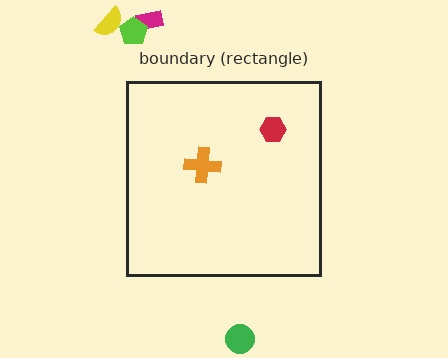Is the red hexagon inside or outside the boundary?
Inside.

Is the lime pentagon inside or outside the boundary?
Outside.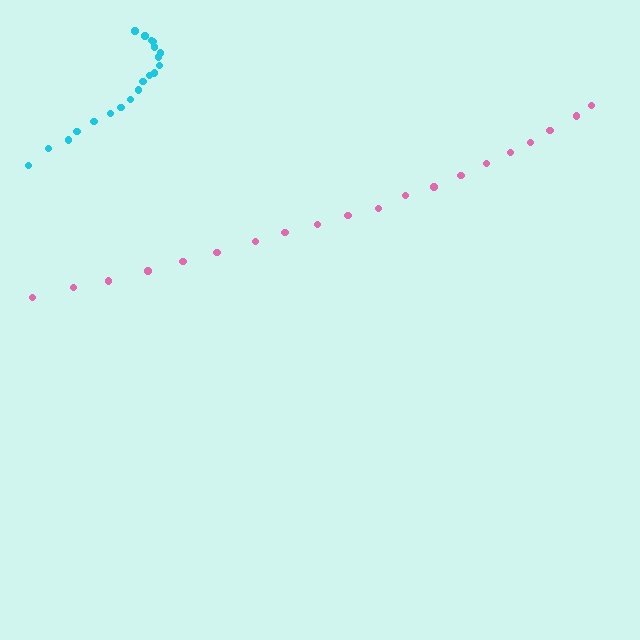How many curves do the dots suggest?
There are 2 distinct paths.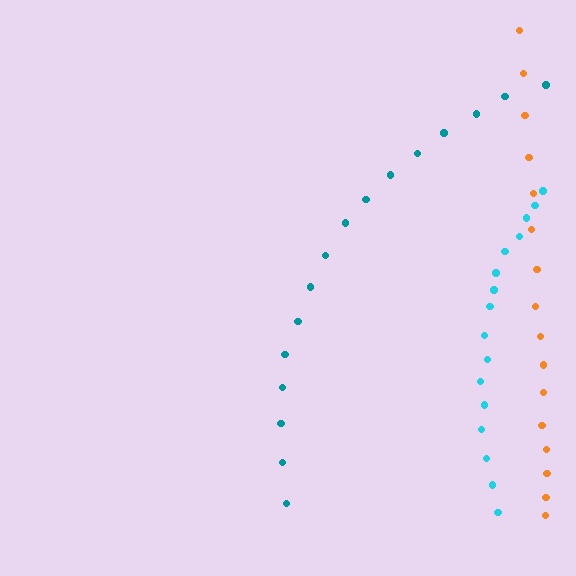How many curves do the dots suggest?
There are 3 distinct paths.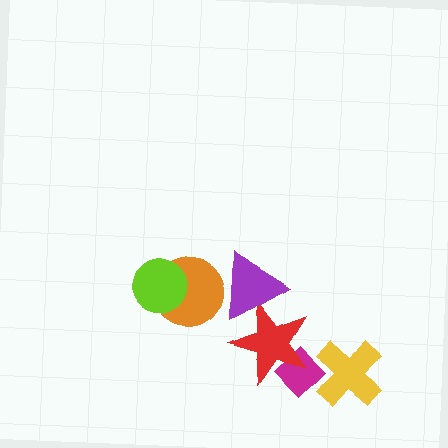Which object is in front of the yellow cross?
The magenta diamond is in front of the yellow cross.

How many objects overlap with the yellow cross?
1 object overlaps with the yellow cross.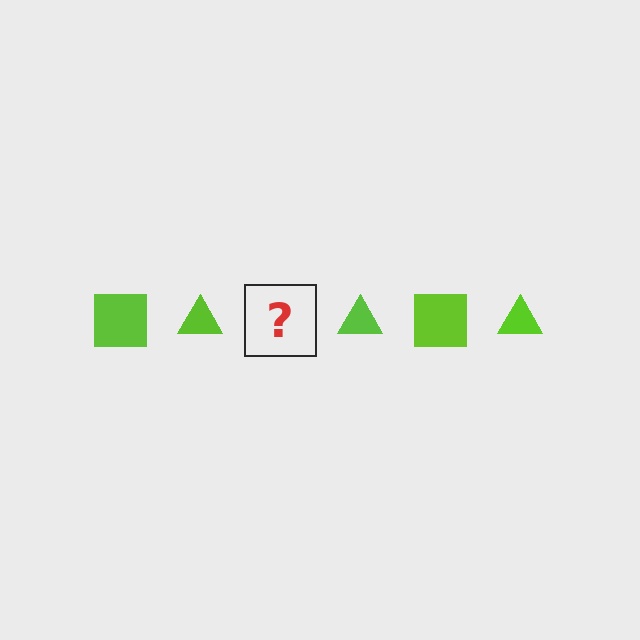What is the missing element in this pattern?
The missing element is a lime square.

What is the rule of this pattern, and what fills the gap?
The rule is that the pattern cycles through square, triangle shapes in lime. The gap should be filled with a lime square.